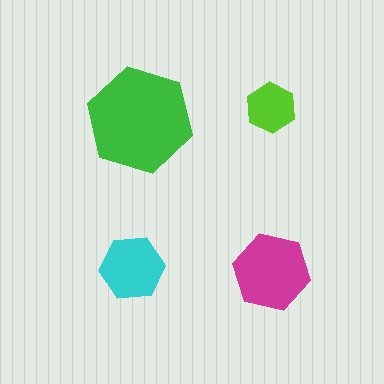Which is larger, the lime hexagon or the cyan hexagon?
The cyan one.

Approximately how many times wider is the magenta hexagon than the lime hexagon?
About 1.5 times wider.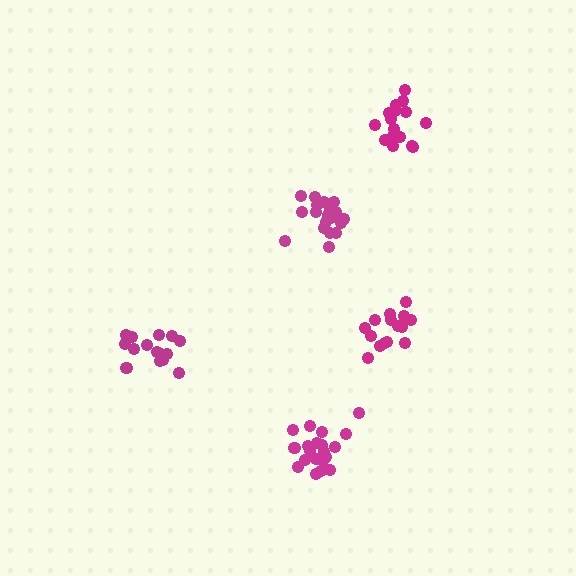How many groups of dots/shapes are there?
There are 5 groups.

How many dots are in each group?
Group 1: 19 dots, Group 2: 15 dots, Group 3: 20 dots, Group 4: 15 dots, Group 5: 16 dots (85 total).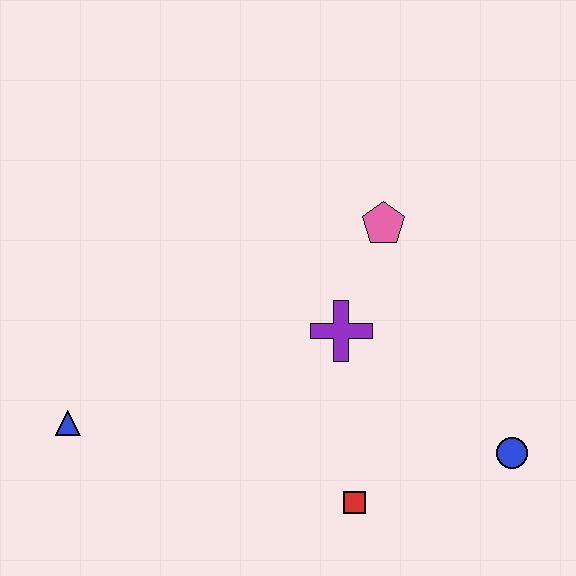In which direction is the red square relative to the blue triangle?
The red square is to the right of the blue triangle.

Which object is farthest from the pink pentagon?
The blue triangle is farthest from the pink pentagon.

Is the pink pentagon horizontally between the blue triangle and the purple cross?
No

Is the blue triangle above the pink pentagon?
No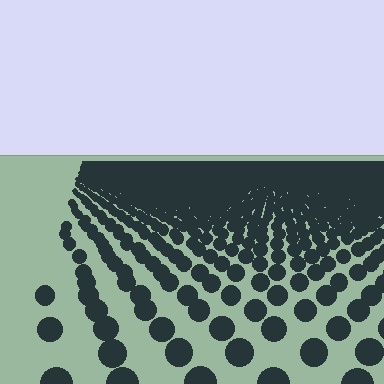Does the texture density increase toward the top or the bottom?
Density increases toward the top.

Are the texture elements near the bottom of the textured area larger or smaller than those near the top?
Larger. Near the bottom, elements are closer to the viewer and appear at a bigger on-screen size.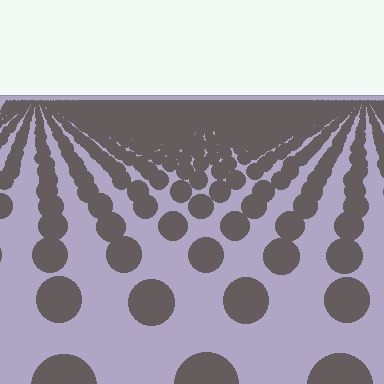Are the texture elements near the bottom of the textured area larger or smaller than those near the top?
Larger. Near the bottom, elements are closer to the viewer and appear at a bigger on-screen size.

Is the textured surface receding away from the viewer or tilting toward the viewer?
The surface is receding away from the viewer. Texture elements get smaller and denser toward the top.